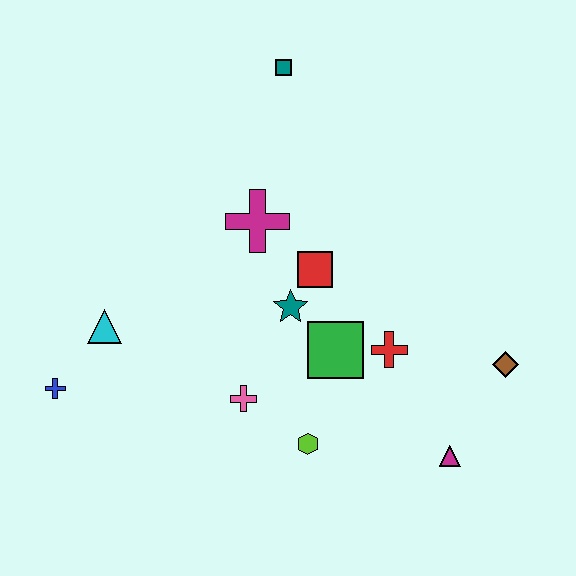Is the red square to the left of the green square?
Yes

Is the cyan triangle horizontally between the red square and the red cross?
No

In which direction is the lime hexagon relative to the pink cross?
The lime hexagon is to the right of the pink cross.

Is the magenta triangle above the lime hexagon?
No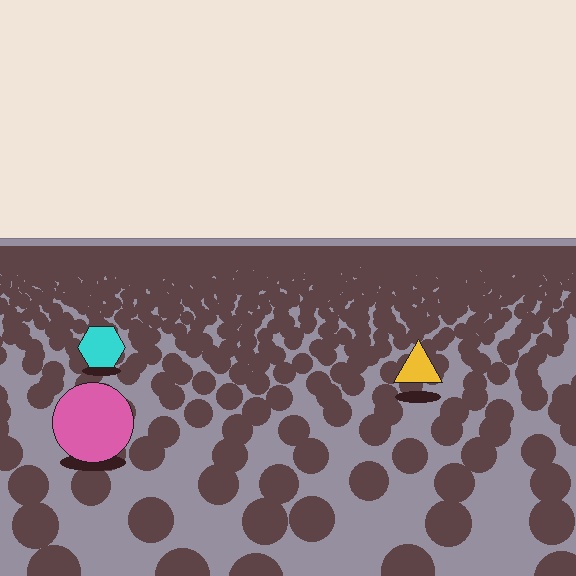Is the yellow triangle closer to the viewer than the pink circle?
No. The pink circle is closer — you can tell from the texture gradient: the ground texture is coarser near it.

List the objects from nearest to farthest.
From nearest to farthest: the pink circle, the yellow triangle, the cyan hexagon.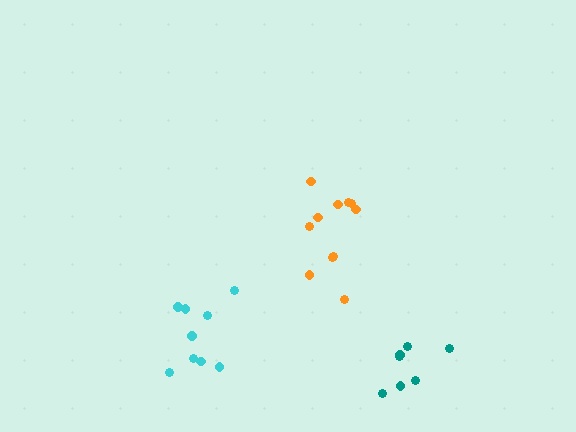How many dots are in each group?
Group 1: 11 dots, Group 2: 9 dots, Group 3: 7 dots (27 total).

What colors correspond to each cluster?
The clusters are colored: orange, cyan, teal.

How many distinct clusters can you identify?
There are 3 distinct clusters.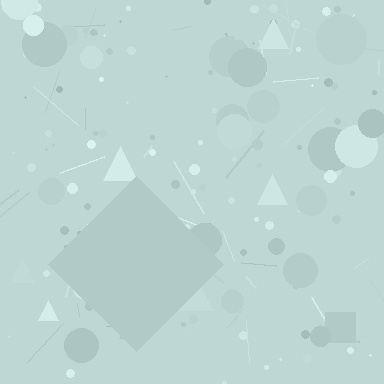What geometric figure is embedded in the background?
A diamond is embedded in the background.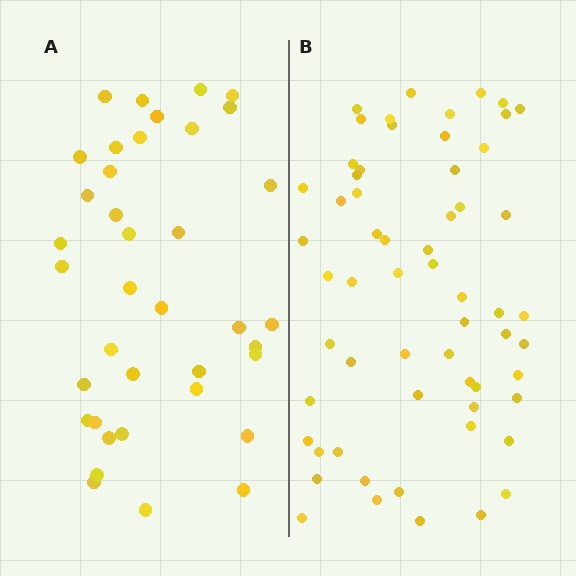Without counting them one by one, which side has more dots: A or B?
Region B (the right region) has more dots.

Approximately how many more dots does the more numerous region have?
Region B has approximately 20 more dots than region A.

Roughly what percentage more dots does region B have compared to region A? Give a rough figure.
About 60% more.